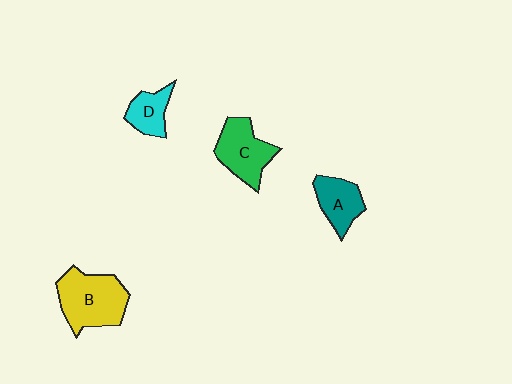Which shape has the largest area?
Shape B (yellow).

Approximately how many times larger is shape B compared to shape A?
Approximately 1.7 times.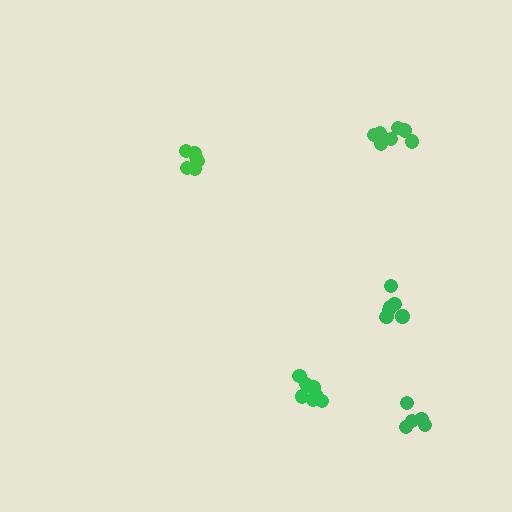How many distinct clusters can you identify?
There are 5 distinct clusters.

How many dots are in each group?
Group 1: 6 dots, Group 2: 7 dots, Group 3: 7 dots, Group 4: 6 dots, Group 5: 5 dots (31 total).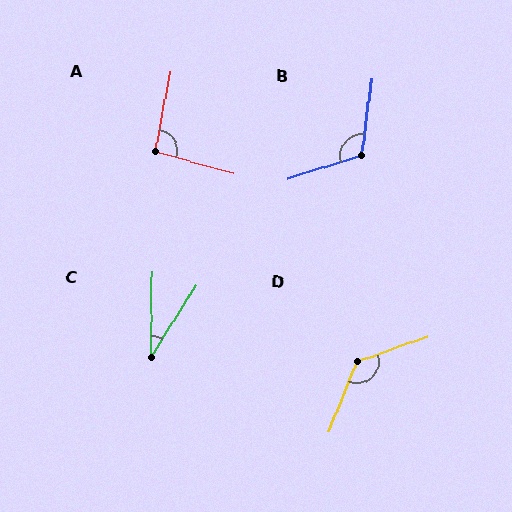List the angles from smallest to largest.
C (32°), A (95°), B (115°), D (131°).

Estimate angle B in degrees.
Approximately 115 degrees.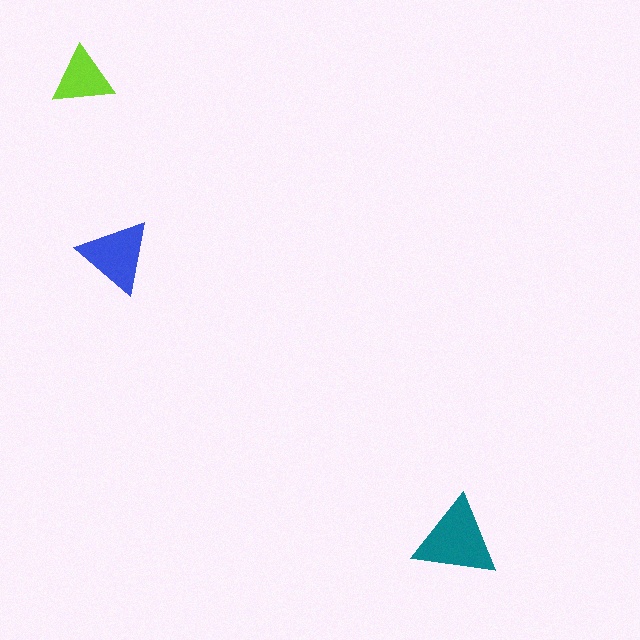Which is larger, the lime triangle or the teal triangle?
The teal one.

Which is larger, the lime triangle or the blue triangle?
The blue one.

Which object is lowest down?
The teal triangle is bottommost.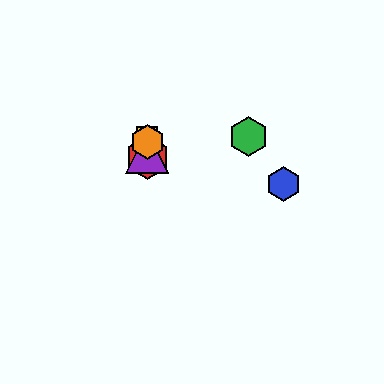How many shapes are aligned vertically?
4 shapes (the red hexagon, the yellow square, the purple triangle, the orange hexagon) are aligned vertically.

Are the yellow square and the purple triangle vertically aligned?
Yes, both are at x≈147.